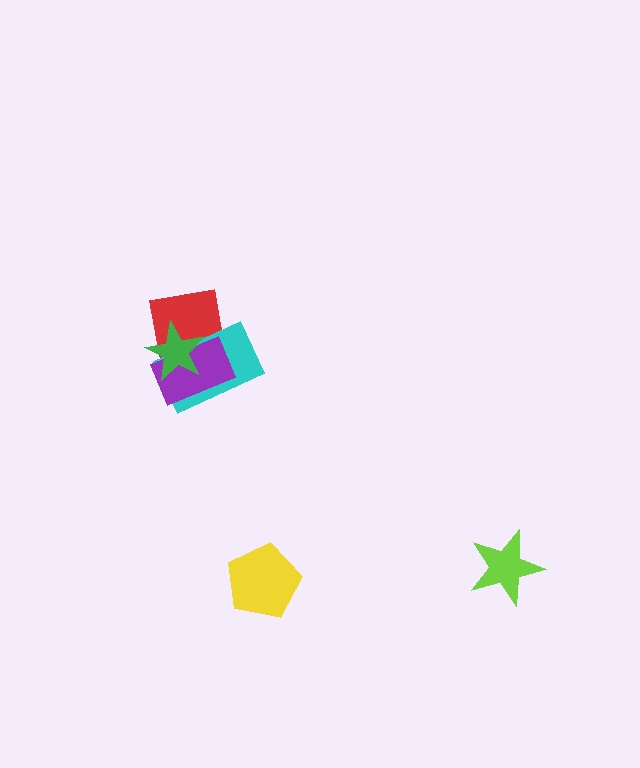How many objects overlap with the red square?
3 objects overlap with the red square.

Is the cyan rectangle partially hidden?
Yes, it is partially covered by another shape.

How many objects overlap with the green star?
3 objects overlap with the green star.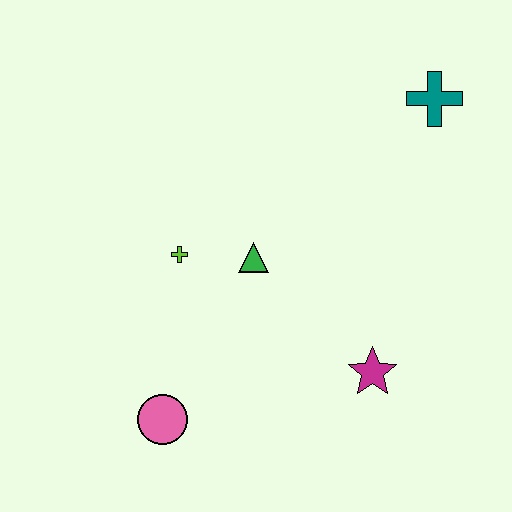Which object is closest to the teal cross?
The green triangle is closest to the teal cross.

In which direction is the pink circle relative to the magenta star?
The pink circle is to the left of the magenta star.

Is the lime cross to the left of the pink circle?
No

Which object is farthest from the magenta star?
The teal cross is farthest from the magenta star.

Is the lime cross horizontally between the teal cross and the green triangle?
No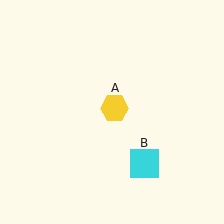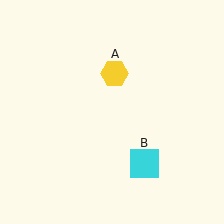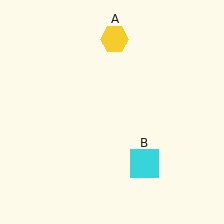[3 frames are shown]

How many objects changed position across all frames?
1 object changed position: yellow hexagon (object A).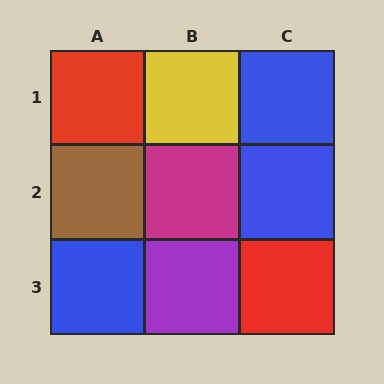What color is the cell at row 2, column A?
Brown.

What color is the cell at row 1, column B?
Yellow.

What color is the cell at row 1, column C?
Blue.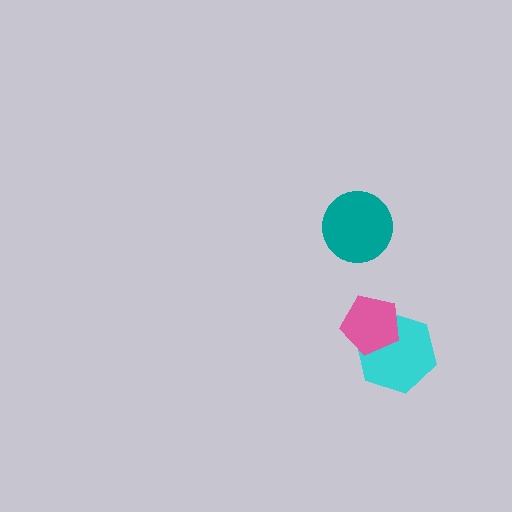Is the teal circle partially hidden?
No, no other shape covers it.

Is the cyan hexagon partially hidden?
Yes, it is partially covered by another shape.